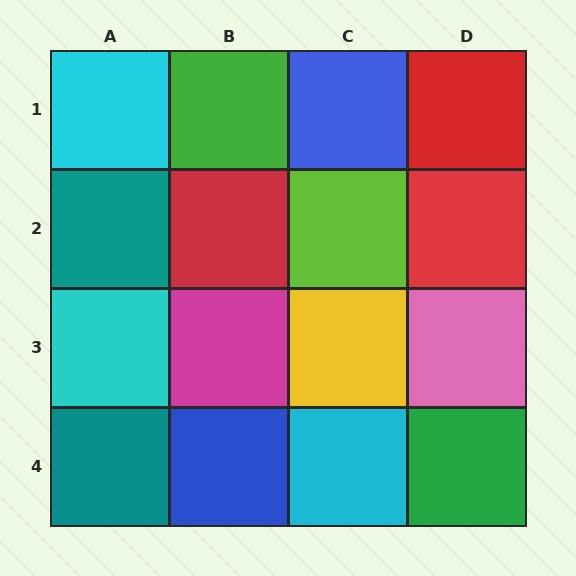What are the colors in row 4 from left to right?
Teal, blue, cyan, green.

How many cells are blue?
2 cells are blue.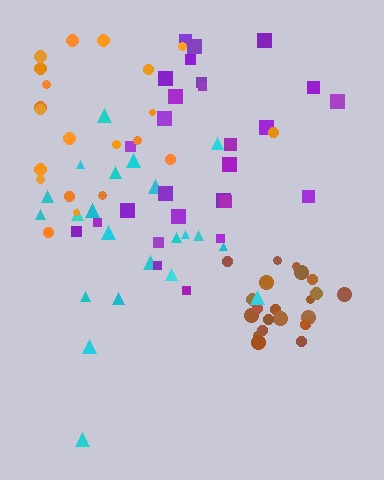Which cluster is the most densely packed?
Brown.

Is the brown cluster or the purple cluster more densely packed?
Brown.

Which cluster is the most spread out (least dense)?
Orange.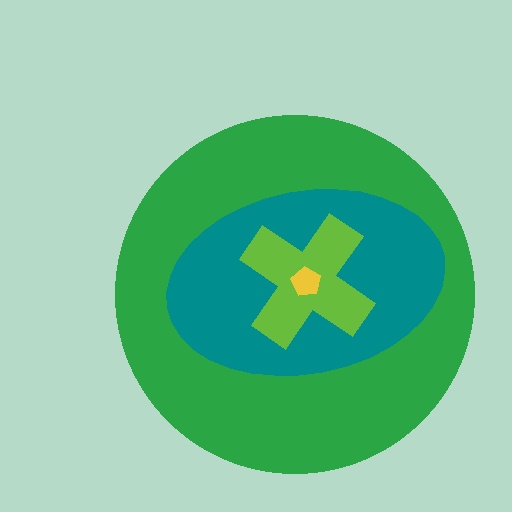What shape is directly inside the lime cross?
The yellow pentagon.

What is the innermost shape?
The yellow pentagon.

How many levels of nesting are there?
4.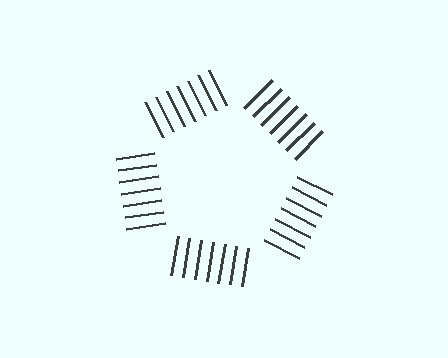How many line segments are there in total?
35 — 7 along each of the 5 edges.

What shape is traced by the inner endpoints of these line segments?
An illusory pentagon — the line segments terminate on its edges but no continuous stroke is drawn.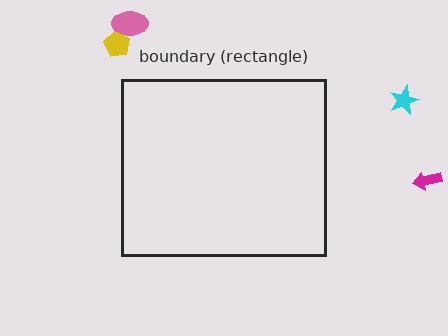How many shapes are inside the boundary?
0 inside, 4 outside.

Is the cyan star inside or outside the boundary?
Outside.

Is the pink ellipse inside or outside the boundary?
Outside.